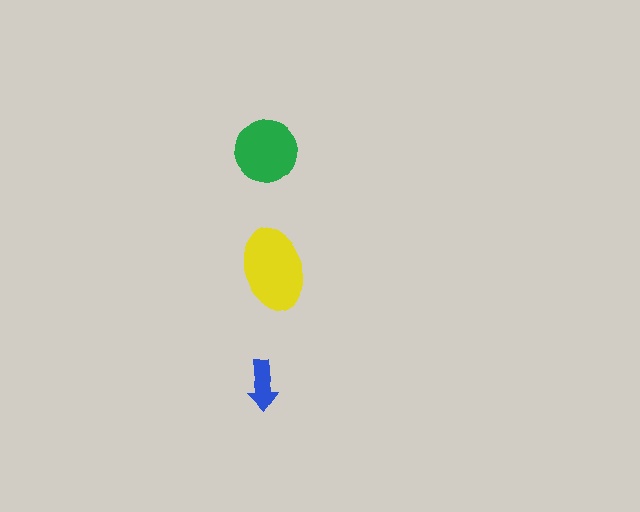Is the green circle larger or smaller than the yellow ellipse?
Smaller.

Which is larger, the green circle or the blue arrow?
The green circle.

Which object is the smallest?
The blue arrow.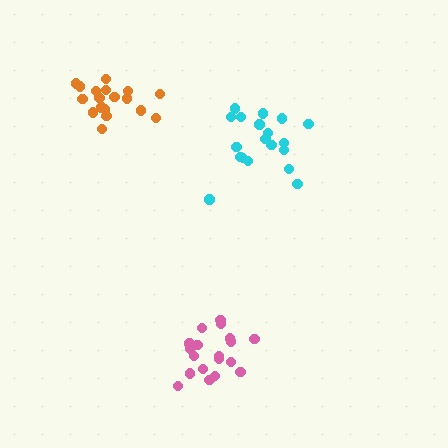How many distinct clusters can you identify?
There are 3 distinct clusters.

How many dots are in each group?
Group 1: 19 dots, Group 2: 19 dots, Group 3: 18 dots (56 total).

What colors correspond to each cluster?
The clusters are colored: cyan, pink, orange.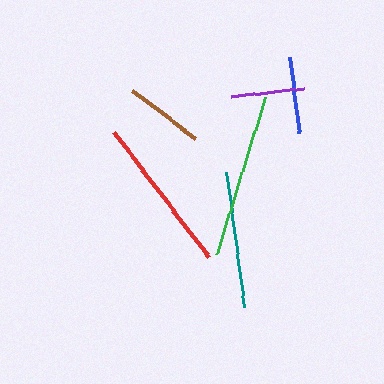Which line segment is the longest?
The green line is the longest at approximately 165 pixels.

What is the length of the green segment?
The green segment is approximately 165 pixels long.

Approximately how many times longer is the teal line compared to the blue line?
The teal line is approximately 1.8 times the length of the blue line.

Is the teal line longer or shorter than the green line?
The green line is longer than the teal line.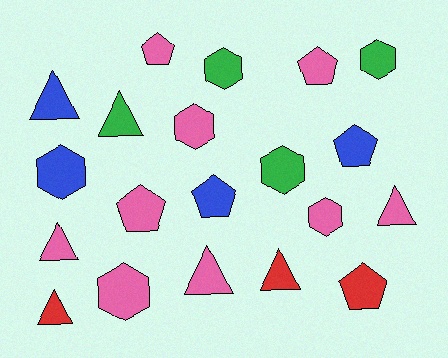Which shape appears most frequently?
Triangle, with 7 objects.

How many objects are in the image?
There are 20 objects.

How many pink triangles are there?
There are 3 pink triangles.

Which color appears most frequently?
Pink, with 9 objects.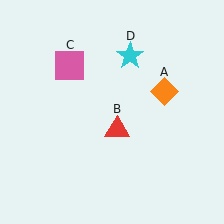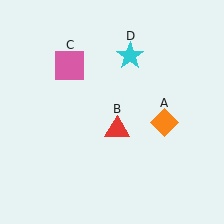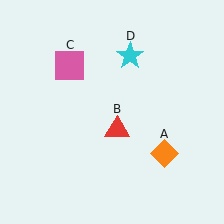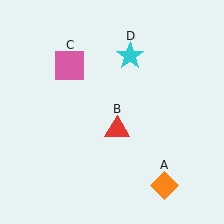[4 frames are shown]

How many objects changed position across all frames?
1 object changed position: orange diamond (object A).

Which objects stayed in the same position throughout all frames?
Red triangle (object B) and pink square (object C) and cyan star (object D) remained stationary.